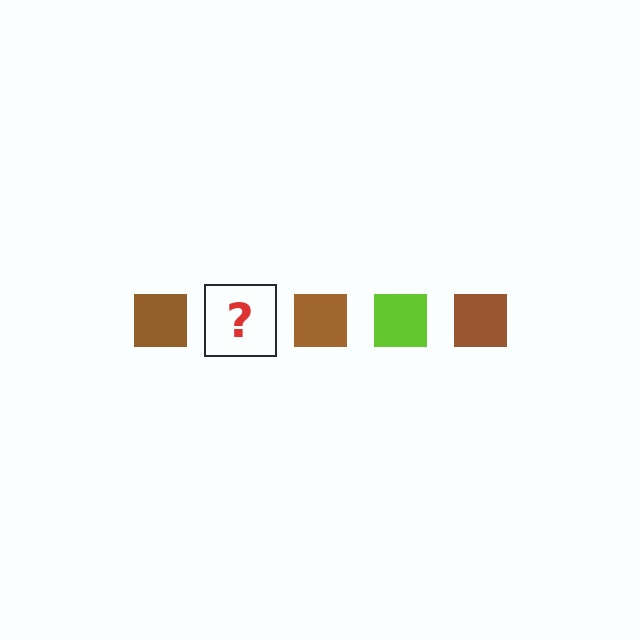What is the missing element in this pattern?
The missing element is a lime square.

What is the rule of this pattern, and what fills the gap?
The rule is that the pattern cycles through brown, lime squares. The gap should be filled with a lime square.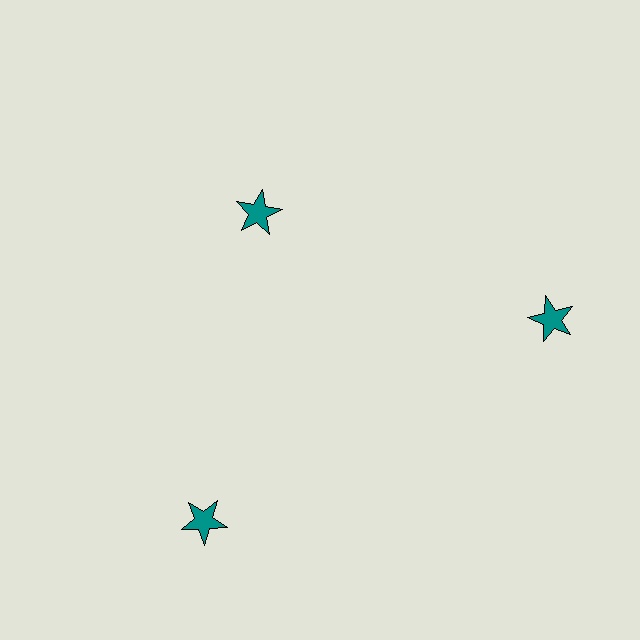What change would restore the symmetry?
The symmetry would be restored by moving it outward, back onto the ring so that all 3 stars sit at equal angles and equal distance from the center.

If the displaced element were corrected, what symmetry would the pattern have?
It would have 3-fold rotational symmetry — the pattern would map onto itself every 120 degrees.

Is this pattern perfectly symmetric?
No. The 3 teal stars are arranged in a ring, but one element near the 11 o'clock position is pulled inward toward the center, breaking the 3-fold rotational symmetry.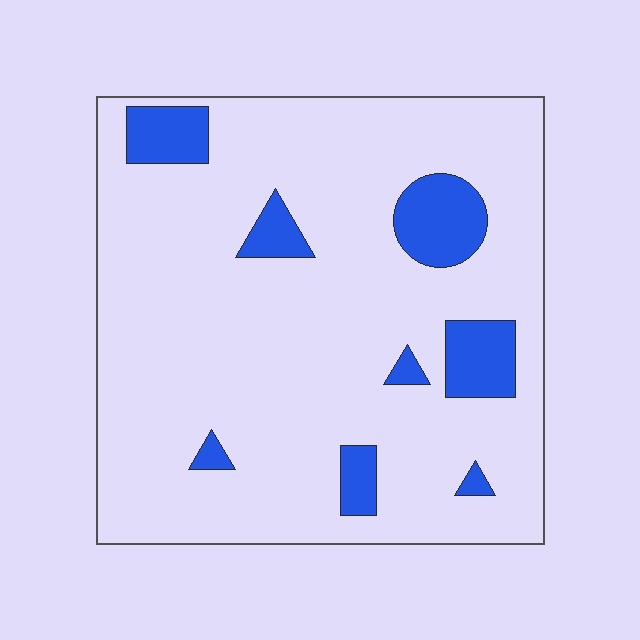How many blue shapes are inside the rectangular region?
8.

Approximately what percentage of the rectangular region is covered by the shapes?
Approximately 15%.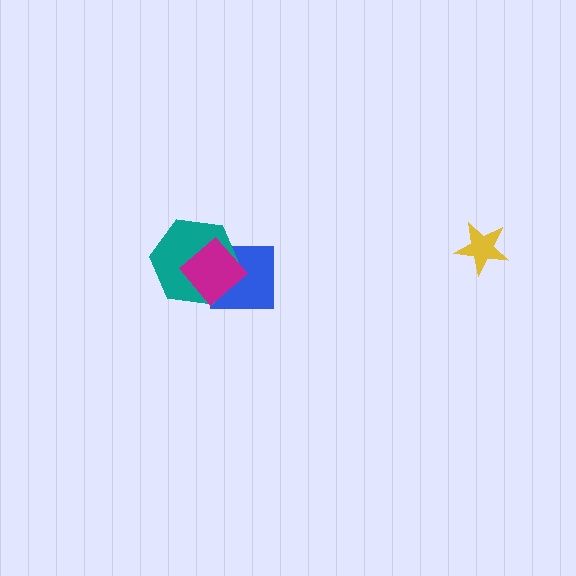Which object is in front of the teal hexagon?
The magenta diamond is in front of the teal hexagon.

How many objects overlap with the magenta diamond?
2 objects overlap with the magenta diamond.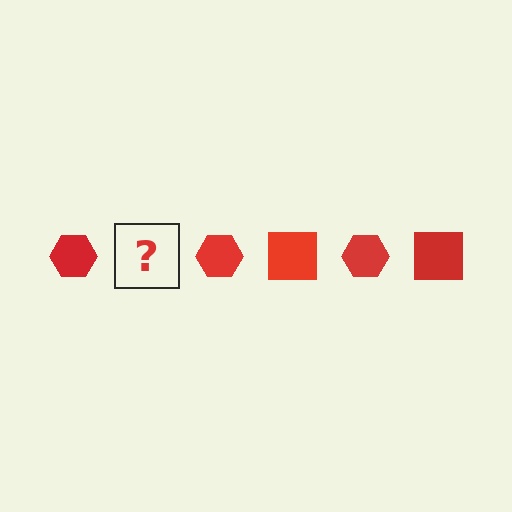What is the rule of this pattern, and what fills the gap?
The rule is that the pattern cycles through hexagon, square shapes in red. The gap should be filled with a red square.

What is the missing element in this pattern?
The missing element is a red square.